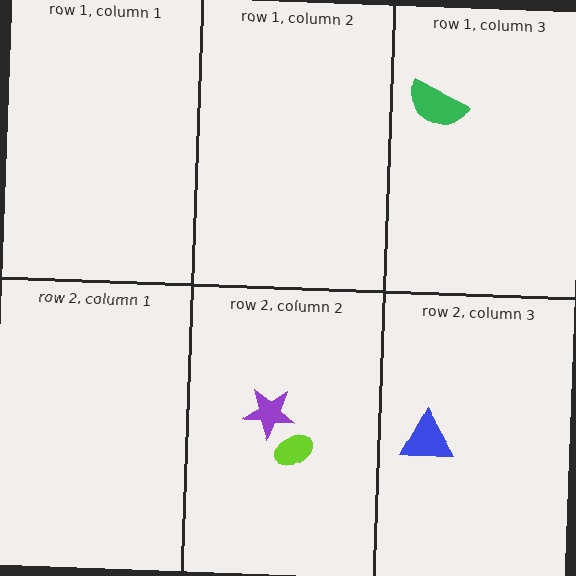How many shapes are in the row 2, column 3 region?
1.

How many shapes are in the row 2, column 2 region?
2.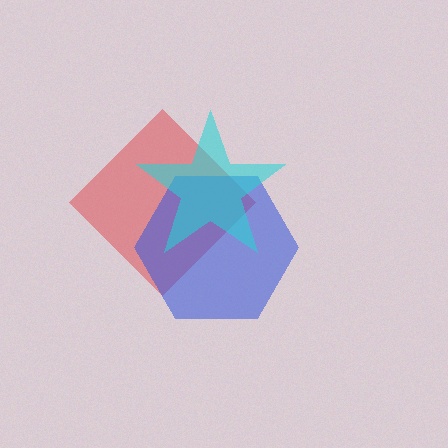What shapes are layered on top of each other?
The layered shapes are: a red diamond, a blue hexagon, a cyan star.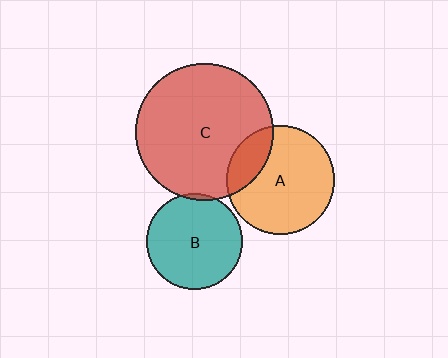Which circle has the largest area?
Circle C (red).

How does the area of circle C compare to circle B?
Approximately 2.1 times.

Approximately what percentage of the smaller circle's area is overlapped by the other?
Approximately 5%.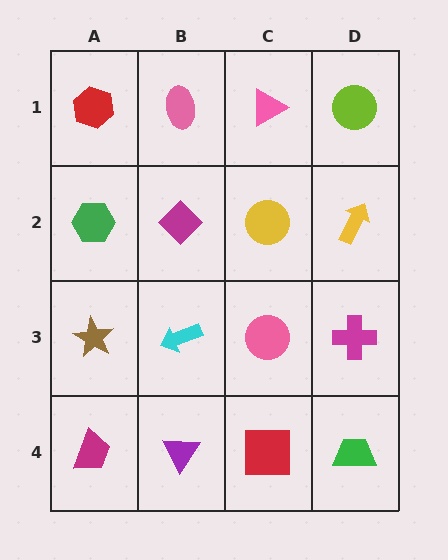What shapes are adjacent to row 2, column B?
A pink ellipse (row 1, column B), a cyan arrow (row 3, column B), a green hexagon (row 2, column A), a yellow circle (row 2, column C).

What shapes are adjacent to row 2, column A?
A red hexagon (row 1, column A), a brown star (row 3, column A), a magenta diamond (row 2, column B).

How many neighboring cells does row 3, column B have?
4.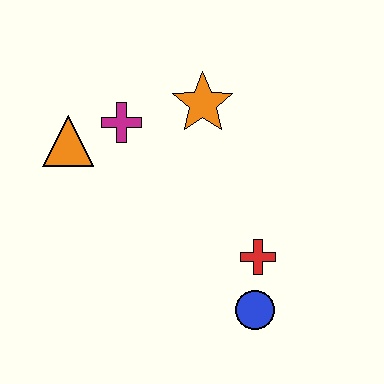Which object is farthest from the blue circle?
The orange triangle is farthest from the blue circle.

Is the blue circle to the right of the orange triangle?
Yes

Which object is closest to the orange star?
The magenta cross is closest to the orange star.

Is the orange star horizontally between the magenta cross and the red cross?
Yes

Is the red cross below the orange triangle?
Yes